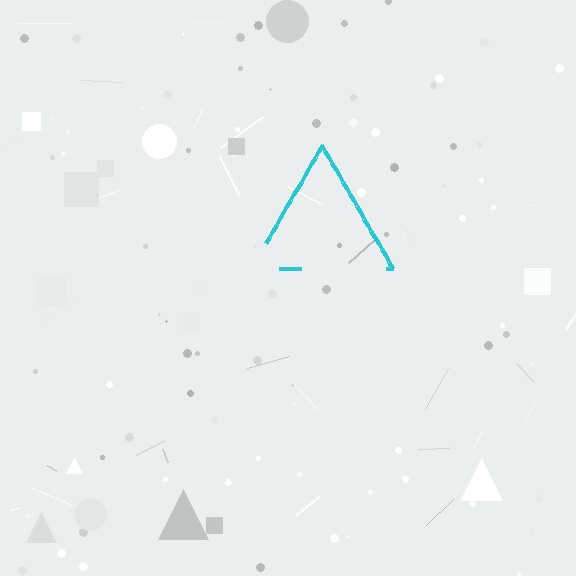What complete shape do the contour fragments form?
The contour fragments form a triangle.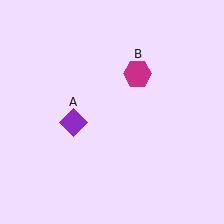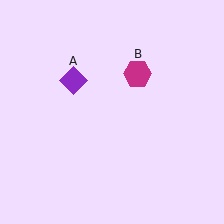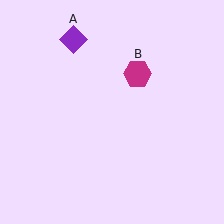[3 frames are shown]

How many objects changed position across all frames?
1 object changed position: purple diamond (object A).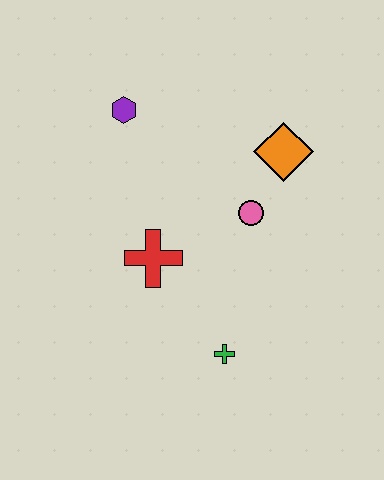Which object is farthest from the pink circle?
The purple hexagon is farthest from the pink circle.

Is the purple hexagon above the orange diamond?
Yes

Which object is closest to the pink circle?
The orange diamond is closest to the pink circle.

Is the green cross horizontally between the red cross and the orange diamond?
Yes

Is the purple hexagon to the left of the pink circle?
Yes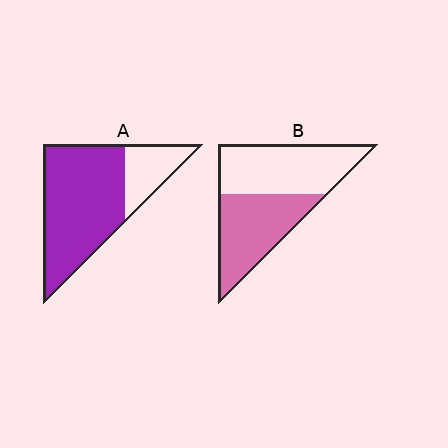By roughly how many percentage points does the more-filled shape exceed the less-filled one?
By roughly 30 percentage points (A over B).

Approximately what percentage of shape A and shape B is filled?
A is approximately 75% and B is approximately 45%.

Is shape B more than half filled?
Roughly half.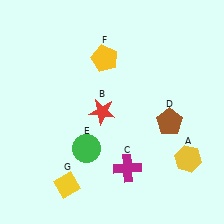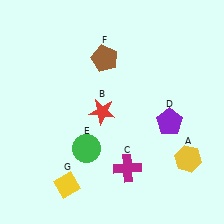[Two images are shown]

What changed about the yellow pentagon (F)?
In Image 1, F is yellow. In Image 2, it changed to brown.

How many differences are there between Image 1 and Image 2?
There are 2 differences between the two images.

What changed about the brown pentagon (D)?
In Image 1, D is brown. In Image 2, it changed to purple.